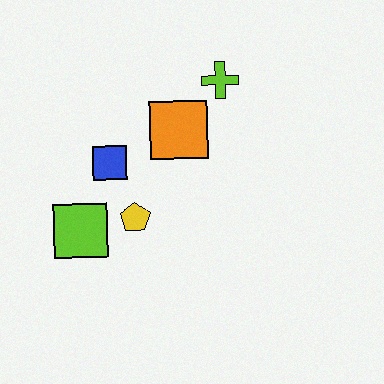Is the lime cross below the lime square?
No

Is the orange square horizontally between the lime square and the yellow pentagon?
No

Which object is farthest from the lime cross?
The lime square is farthest from the lime cross.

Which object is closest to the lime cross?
The orange square is closest to the lime cross.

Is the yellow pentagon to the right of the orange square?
No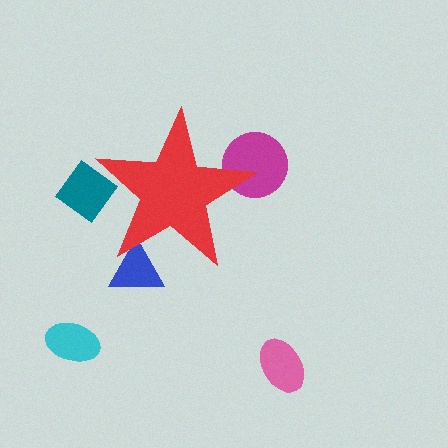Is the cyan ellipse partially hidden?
No, the cyan ellipse is fully visible.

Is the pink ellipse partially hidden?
No, the pink ellipse is fully visible.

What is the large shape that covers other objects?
A red star.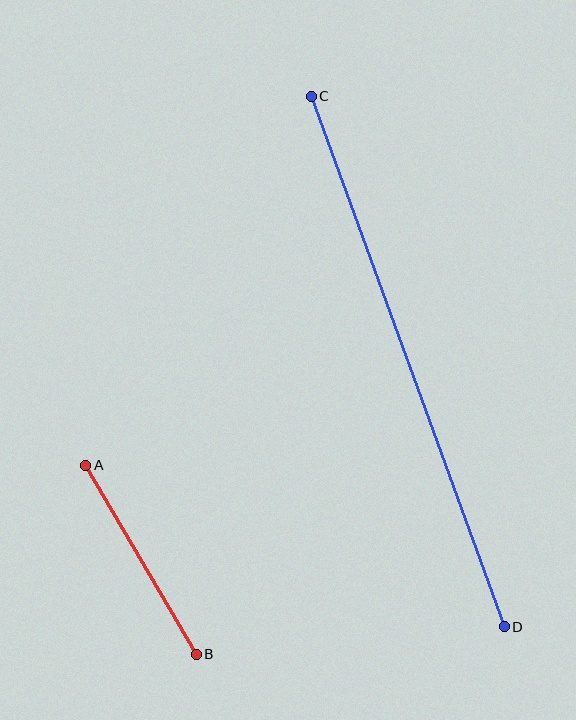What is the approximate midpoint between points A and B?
The midpoint is at approximately (141, 560) pixels.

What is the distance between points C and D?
The distance is approximately 565 pixels.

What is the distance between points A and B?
The distance is approximately 219 pixels.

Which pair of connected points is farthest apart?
Points C and D are farthest apart.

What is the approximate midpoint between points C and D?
The midpoint is at approximately (408, 362) pixels.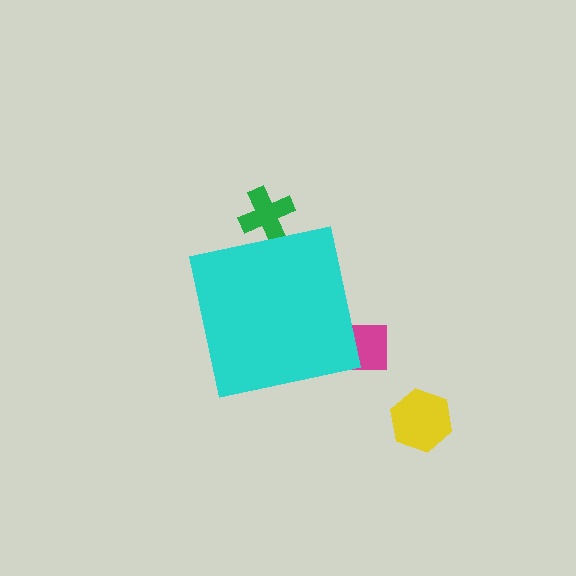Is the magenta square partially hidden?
Yes, the magenta square is partially hidden behind the cyan square.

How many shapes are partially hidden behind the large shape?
2 shapes are partially hidden.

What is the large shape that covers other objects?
A cyan square.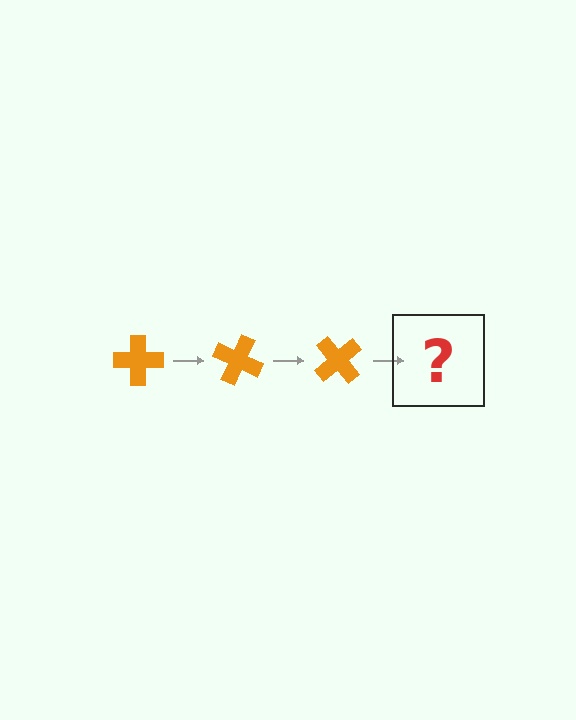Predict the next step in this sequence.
The next step is an orange cross rotated 75 degrees.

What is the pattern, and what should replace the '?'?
The pattern is that the cross rotates 25 degrees each step. The '?' should be an orange cross rotated 75 degrees.